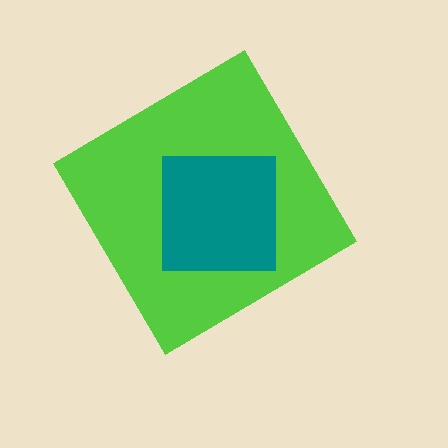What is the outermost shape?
The lime diamond.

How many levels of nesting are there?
2.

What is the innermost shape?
The teal square.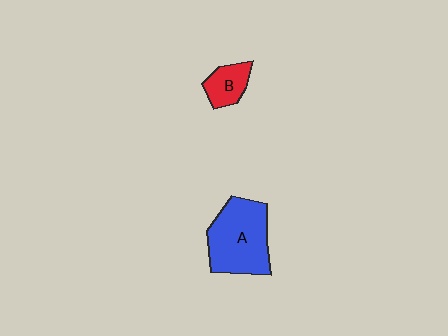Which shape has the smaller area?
Shape B (red).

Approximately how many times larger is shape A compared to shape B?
Approximately 2.6 times.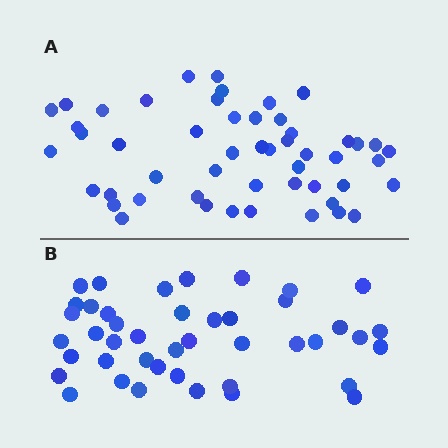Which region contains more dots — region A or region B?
Region A (the top region) has more dots.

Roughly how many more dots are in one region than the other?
Region A has roughly 8 or so more dots than region B.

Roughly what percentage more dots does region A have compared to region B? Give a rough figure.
About 20% more.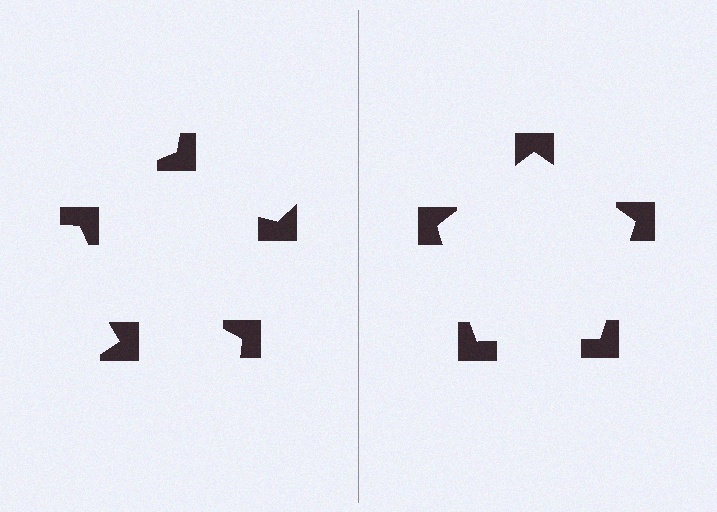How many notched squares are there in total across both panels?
10 — 5 on each side.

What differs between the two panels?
The notched squares are positioned identically on both sides; only the wedge orientations differ. On the right they align to a pentagon; on the left they are misaligned.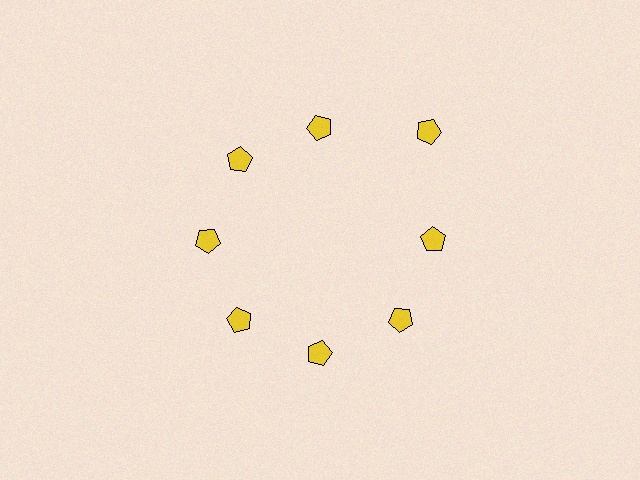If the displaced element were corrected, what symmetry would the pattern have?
It would have 8-fold rotational symmetry — the pattern would map onto itself every 45 degrees.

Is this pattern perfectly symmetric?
No. The 8 yellow pentagons are arranged in a ring, but one element near the 2 o'clock position is pushed outward from the center, breaking the 8-fold rotational symmetry.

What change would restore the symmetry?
The symmetry would be restored by moving it inward, back onto the ring so that all 8 pentagons sit at equal angles and equal distance from the center.